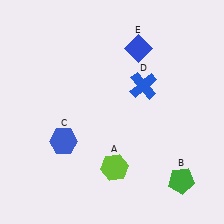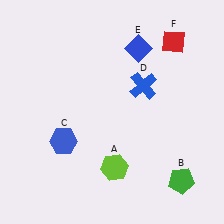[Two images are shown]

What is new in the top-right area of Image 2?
A red diamond (F) was added in the top-right area of Image 2.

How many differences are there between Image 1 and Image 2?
There is 1 difference between the two images.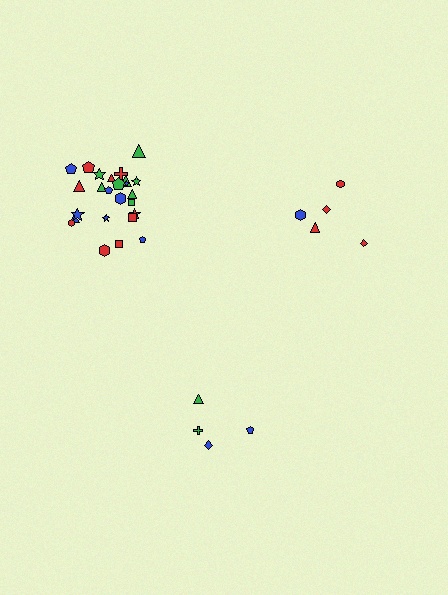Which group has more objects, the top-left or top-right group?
The top-left group.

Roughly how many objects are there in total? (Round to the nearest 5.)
Roughly 35 objects in total.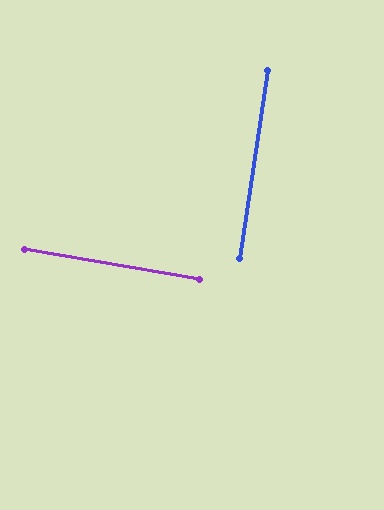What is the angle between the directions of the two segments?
Approximately 89 degrees.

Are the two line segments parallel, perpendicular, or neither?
Perpendicular — they meet at approximately 89°.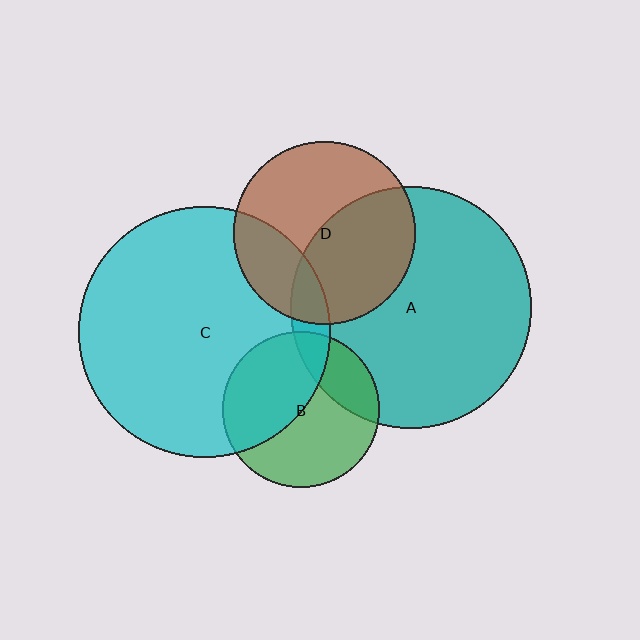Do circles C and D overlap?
Yes.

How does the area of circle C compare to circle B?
Approximately 2.6 times.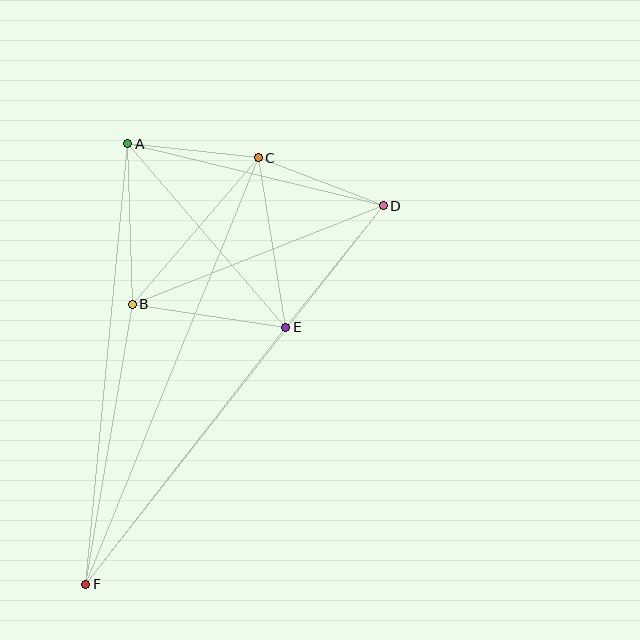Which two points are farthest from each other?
Points D and F are farthest from each other.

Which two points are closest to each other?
Points A and C are closest to each other.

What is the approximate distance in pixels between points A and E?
The distance between A and E is approximately 242 pixels.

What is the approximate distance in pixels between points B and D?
The distance between B and D is approximately 270 pixels.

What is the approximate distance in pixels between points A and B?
The distance between A and B is approximately 160 pixels.